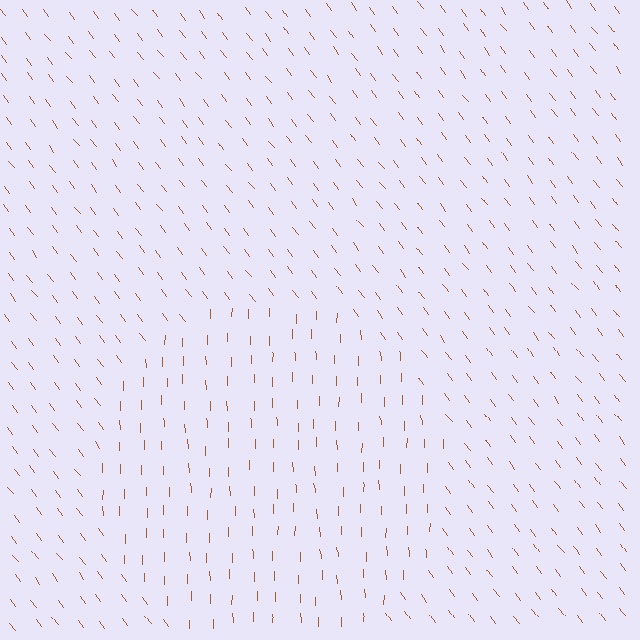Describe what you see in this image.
The image is filled with small brown line segments. A circle region in the image has lines oriented differently from the surrounding lines, creating a visible texture boundary.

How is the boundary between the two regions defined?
The boundary is defined purely by a change in line orientation (approximately 36 degrees difference). All lines are the same color and thickness.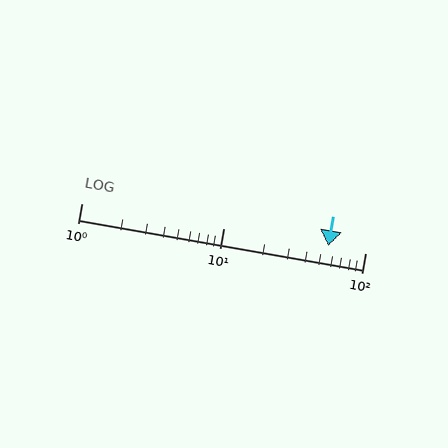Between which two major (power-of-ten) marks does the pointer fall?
The pointer is between 10 and 100.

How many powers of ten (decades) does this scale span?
The scale spans 2 decades, from 1 to 100.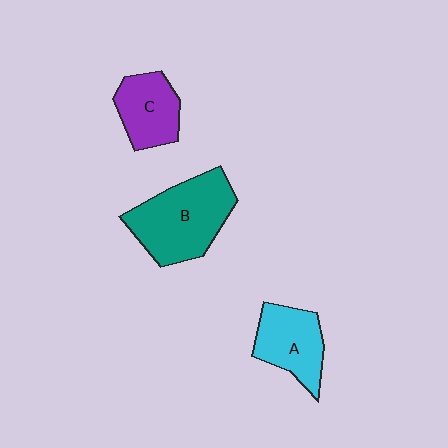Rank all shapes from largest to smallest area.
From largest to smallest: B (teal), A (cyan), C (purple).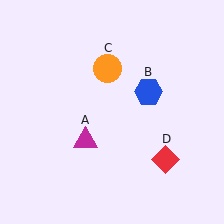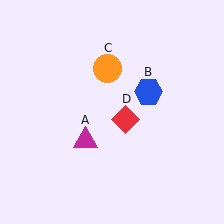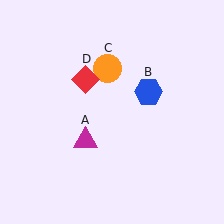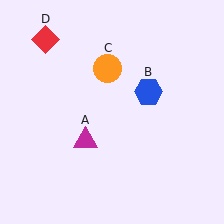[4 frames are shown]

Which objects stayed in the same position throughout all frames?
Magenta triangle (object A) and blue hexagon (object B) and orange circle (object C) remained stationary.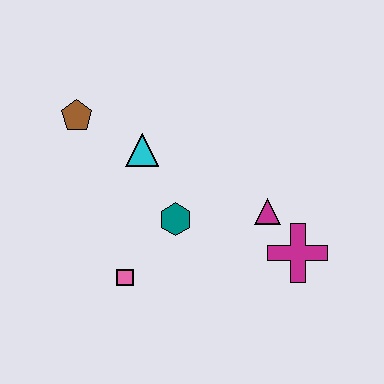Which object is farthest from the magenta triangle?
The brown pentagon is farthest from the magenta triangle.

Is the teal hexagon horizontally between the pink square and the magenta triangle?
Yes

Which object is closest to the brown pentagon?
The cyan triangle is closest to the brown pentagon.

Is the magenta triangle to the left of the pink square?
No